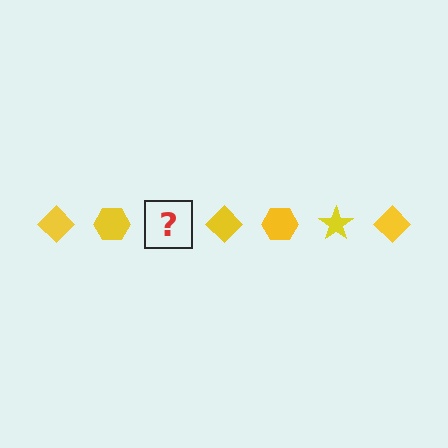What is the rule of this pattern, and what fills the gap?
The rule is that the pattern cycles through diamond, hexagon, star shapes in yellow. The gap should be filled with a yellow star.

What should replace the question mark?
The question mark should be replaced with a yellow star.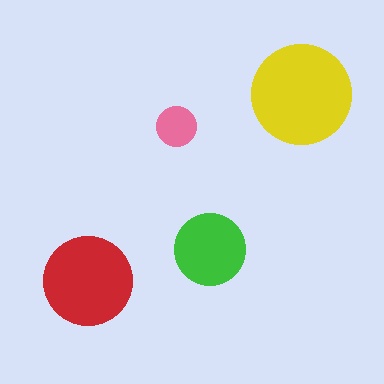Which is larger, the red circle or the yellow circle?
The yellow one.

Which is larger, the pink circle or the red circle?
The red one.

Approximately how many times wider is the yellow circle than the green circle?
About 1.5 times wider.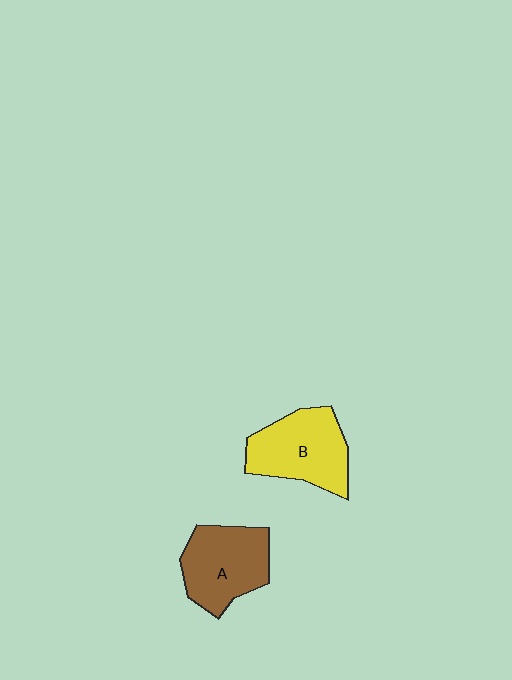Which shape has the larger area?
Shape B (yellow).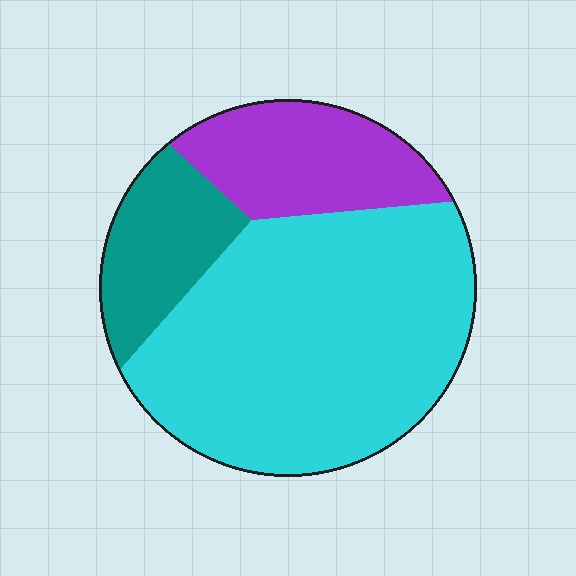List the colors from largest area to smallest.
From largest to smallest: cyan, purple, teal.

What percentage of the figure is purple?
Purple takes up about one fifth (1/5) of the figure.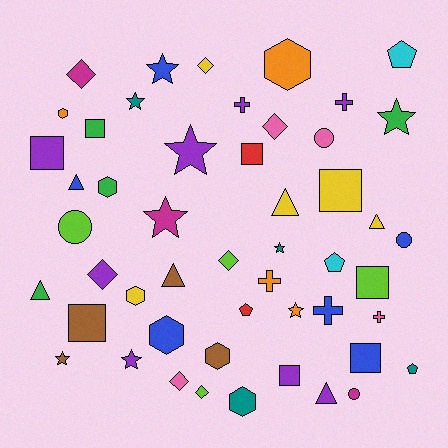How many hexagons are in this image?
There are 7 hexagons.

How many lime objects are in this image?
There are 4 lime objects.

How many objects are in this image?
There are 50 objects.